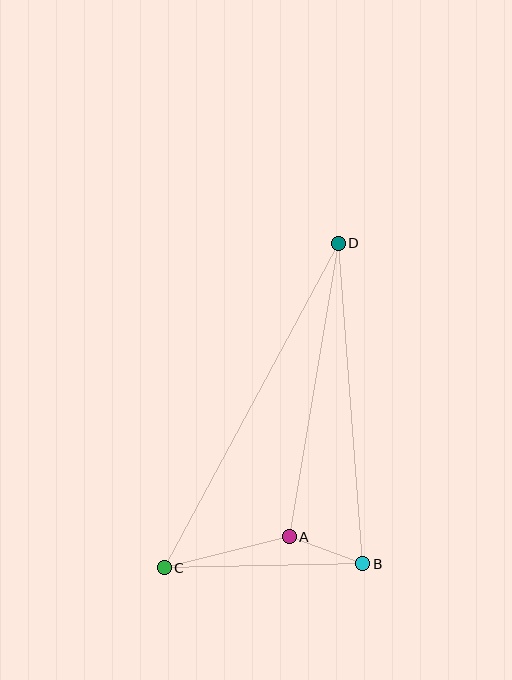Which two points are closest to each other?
Points A and B are closest to each other.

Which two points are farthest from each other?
Points C and D are farthest from each other.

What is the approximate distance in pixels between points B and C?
The distance between B and C is approximately 199 pixels.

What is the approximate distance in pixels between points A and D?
The distance between A and D is approximately 298 pixels.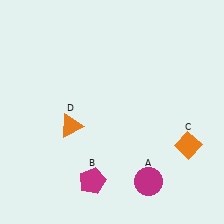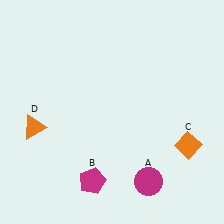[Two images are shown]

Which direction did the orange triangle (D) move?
The orange triangle (D) moved left.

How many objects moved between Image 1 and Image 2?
1 object moved between the two images.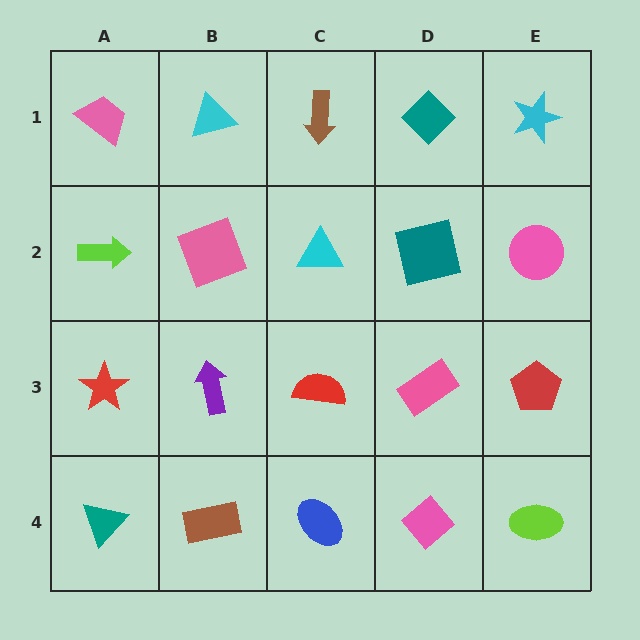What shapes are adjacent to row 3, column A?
A lime arrow (row 2, column A), a teal triangle (row 4, column A), a purple arrow (row 3, column B).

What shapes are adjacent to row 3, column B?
A pink square (row 2, column B), a brown rectangle (row 4, column B), a red star (row 3, column A), a red semicircle (row 3, column C).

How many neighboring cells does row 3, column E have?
3.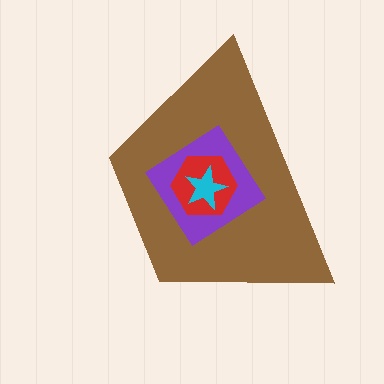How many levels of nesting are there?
4.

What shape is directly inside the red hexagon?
The cyan star.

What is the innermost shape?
The cyan star.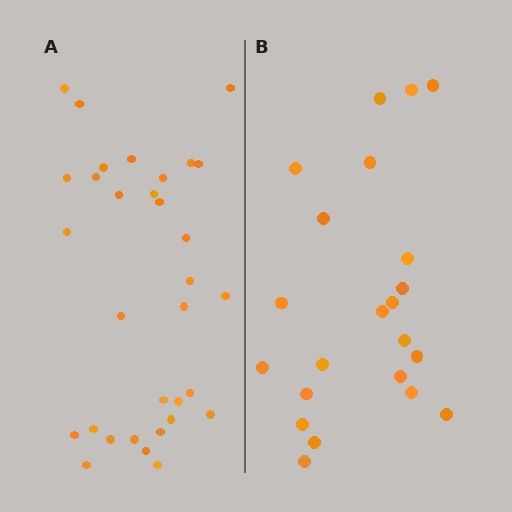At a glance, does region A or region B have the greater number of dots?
Region A (the left region) has more dots.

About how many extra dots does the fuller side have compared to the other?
Region A has roughly 10 or so more dots than region B.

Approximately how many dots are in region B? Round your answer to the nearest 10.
About 20 dots. (The exact count is 22, which rounds to 20.)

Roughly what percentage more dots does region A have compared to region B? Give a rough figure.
About 45% more.